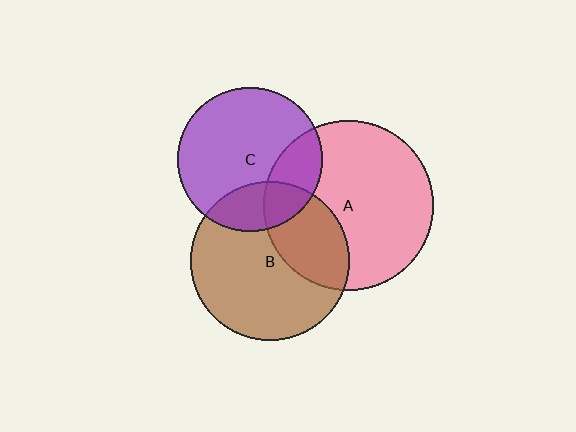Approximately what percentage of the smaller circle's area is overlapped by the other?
Approximately 20%.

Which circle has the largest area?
Circle A (pink).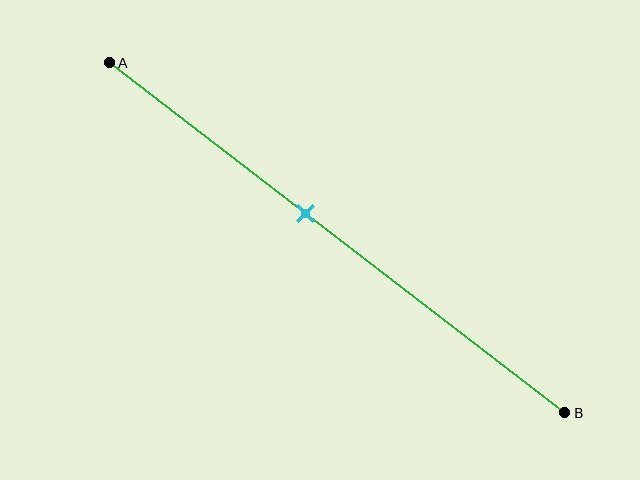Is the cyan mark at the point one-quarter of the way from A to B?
No, the mark is at about 45% from A, not at the 25% one-quarter point.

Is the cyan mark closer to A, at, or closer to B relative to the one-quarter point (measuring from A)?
The cyan mark is closer to point B than the one-quarter point of segment AB.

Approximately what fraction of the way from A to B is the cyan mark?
The cyan mark is approximately 45% of the way from A to B.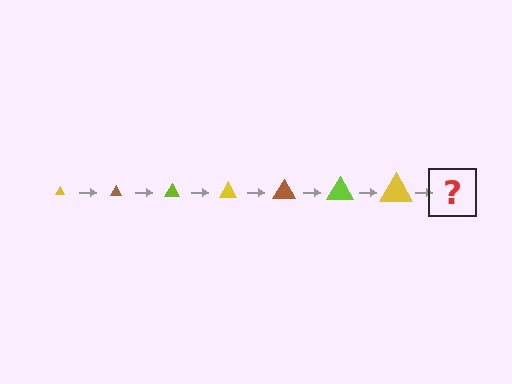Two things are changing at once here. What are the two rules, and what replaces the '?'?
The two rules are that the triangle grows larger each step and the color cycles through yellow, brown, and lime. The '?' should be a brown triangle, larger than the previous one.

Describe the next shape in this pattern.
It should be a brown triangle, larger than the previous one.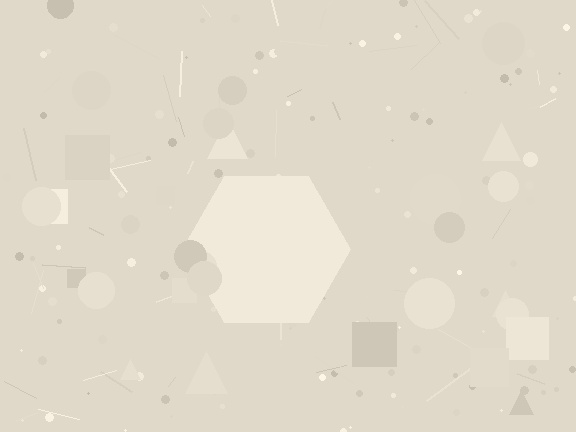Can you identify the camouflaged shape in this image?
The camouflaged shape is a hexagon.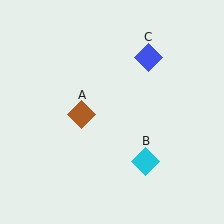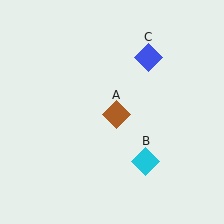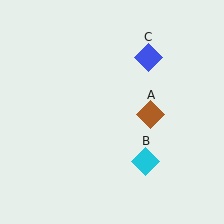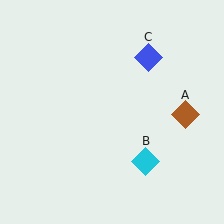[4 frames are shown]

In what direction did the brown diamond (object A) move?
The brown diamond (object A) moved right.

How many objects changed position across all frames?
1 object changed position: brown diamond (object A).